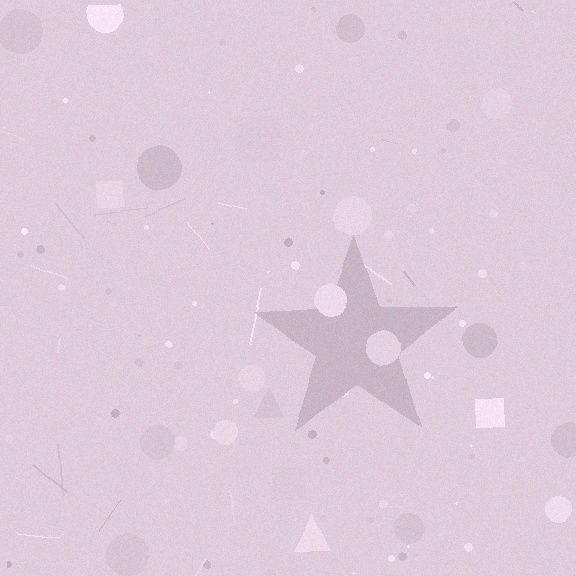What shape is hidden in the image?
A star is hidden in the image.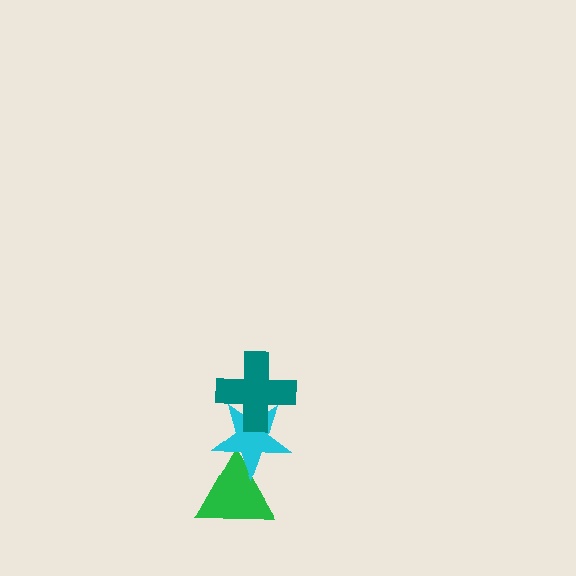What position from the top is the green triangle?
The green triangle is 3rd from the top.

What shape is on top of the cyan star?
The teal cross is on top of the cyan star.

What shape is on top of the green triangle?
The cyan star is on top of the green triangle.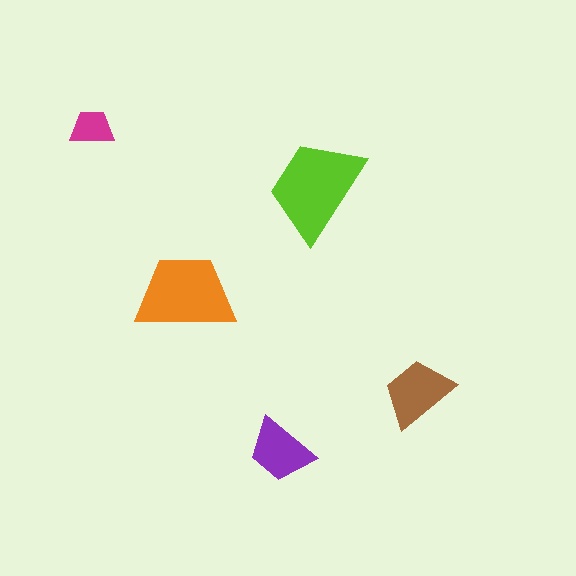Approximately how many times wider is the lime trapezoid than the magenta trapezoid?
About 2.5 times wider.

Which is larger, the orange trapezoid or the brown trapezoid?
The orange one.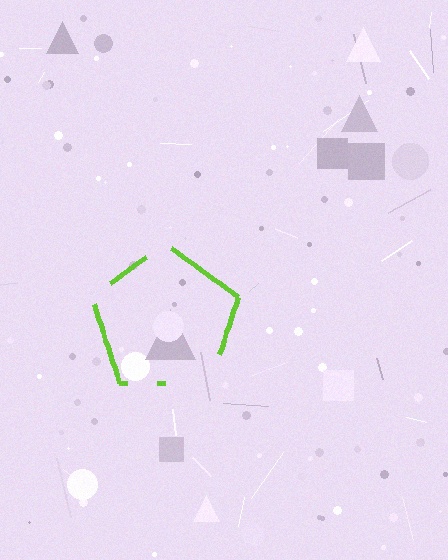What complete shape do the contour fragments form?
The contour fragments form a pentagon.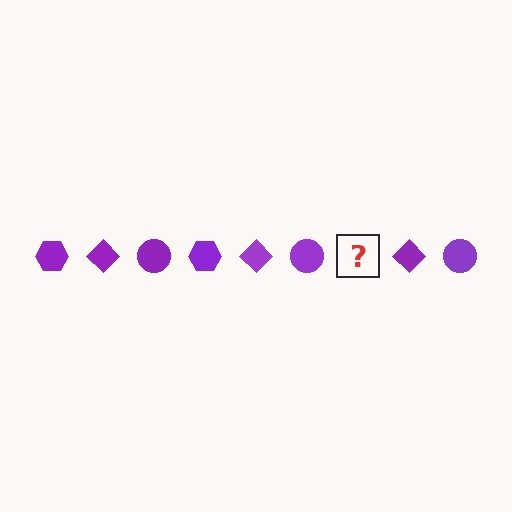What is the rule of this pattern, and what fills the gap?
The rule is that the pattern cycles through hexagon, diamond, circle shapes in purple. The gap should be filled with a purple hexagon.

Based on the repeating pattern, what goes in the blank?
The blank should be a purple hexagon.